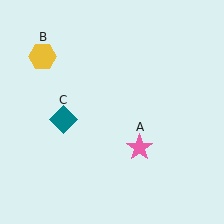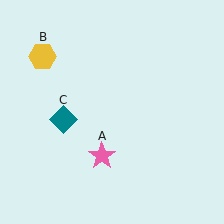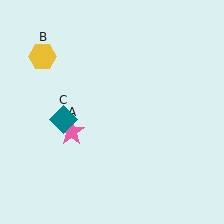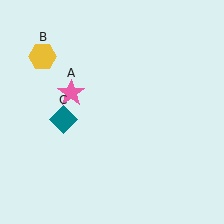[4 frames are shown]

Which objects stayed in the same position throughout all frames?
Yellow hexagon (object B) and teal diamond (object C) remained stationary.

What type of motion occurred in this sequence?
The pink star (object A) rotated clockwise around the center of the scene.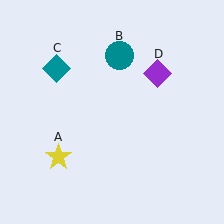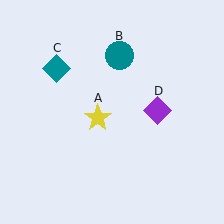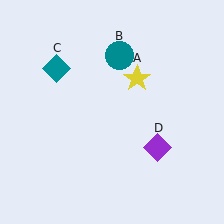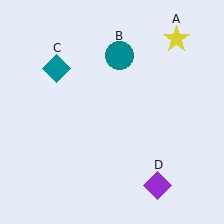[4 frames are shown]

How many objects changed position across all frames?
2 objects changed position: yellow star (object A), purple diamond (object D).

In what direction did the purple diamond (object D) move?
The purple diamond (object D) moved down.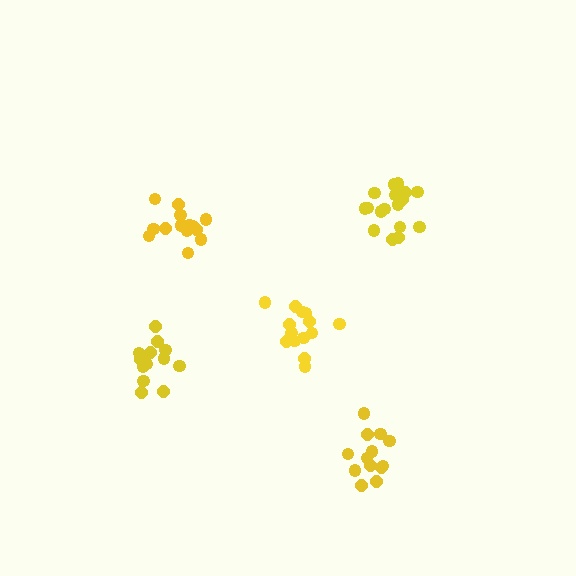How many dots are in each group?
Group 1: 15 dots, Group 2: 14 dots, Group 3: 17 dots, Group 4: 13 dots, Group 5: 13 dots (72 total).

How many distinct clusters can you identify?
There are 5 distinct clusters.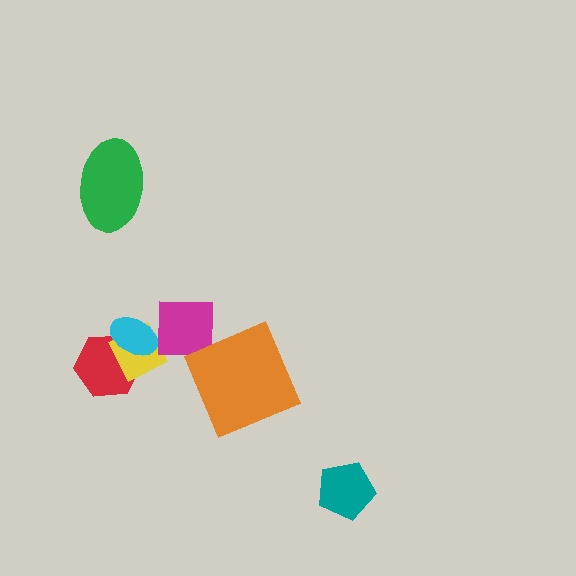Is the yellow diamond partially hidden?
Yes, it is partially covered by another shape.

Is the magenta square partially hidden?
Yes, it is partially covered by another shape.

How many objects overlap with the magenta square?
2 objects overlap with the magenta square.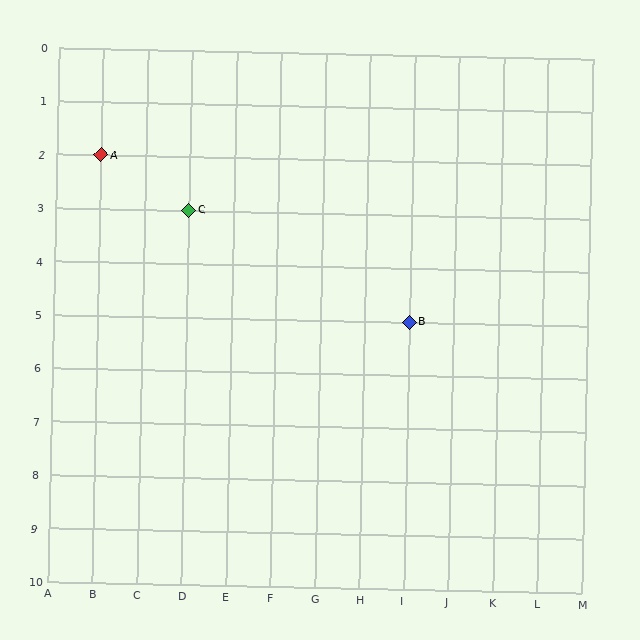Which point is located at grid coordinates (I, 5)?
Point B is at (I, 5).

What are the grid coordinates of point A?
Point A is at grid coordinates (B, 2).